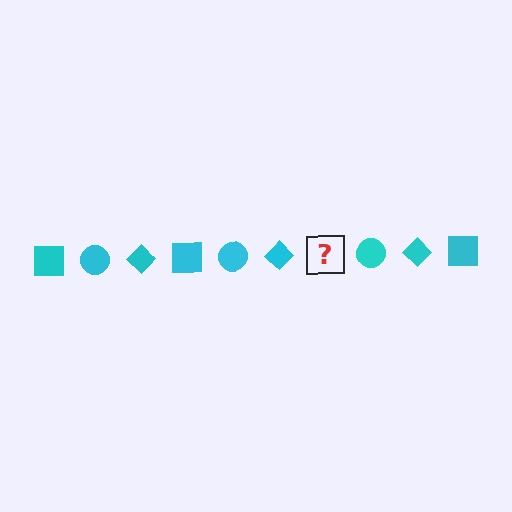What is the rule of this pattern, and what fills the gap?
The rule is that the pattern cycles through square, circle, diamond shapes in cyan. The gap should be filled with a cyan square.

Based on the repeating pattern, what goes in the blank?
The blank should be a cyan square.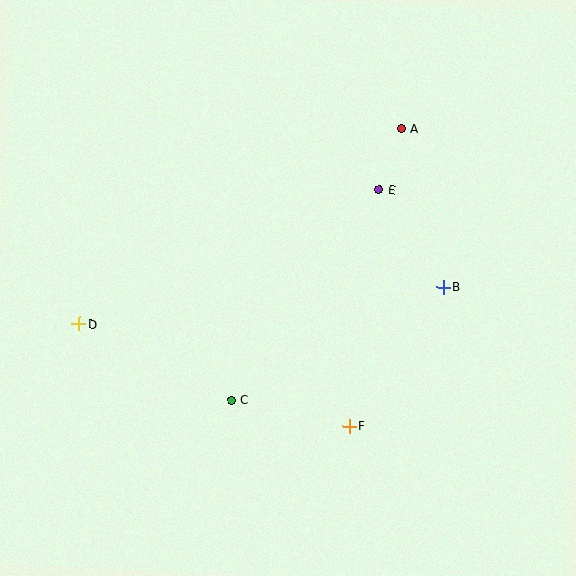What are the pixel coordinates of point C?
Point C is at (231, 400).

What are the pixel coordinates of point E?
Point E is at (379, 189).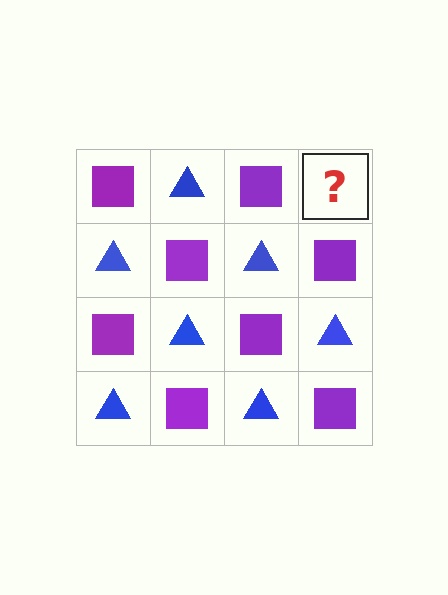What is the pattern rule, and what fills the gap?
The rule is that it alternates purple square and blue triangle in a checkerboard pattern. The gap should be filled with a blue triangle.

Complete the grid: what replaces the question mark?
The question mark should be replaced with a blue triangle.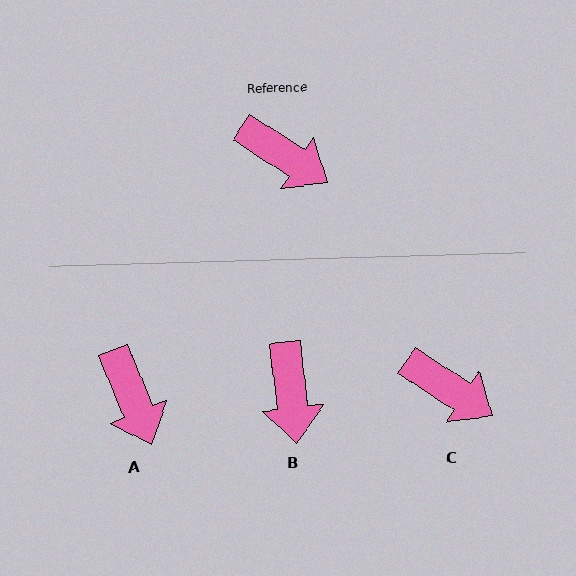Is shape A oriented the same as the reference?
No, it is off by about 35 degrees.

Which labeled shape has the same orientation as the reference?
C.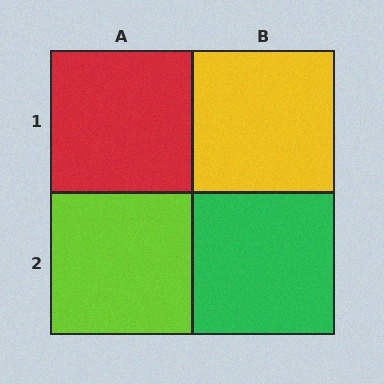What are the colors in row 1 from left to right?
Red, yellow.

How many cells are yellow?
1 cell is yellow.